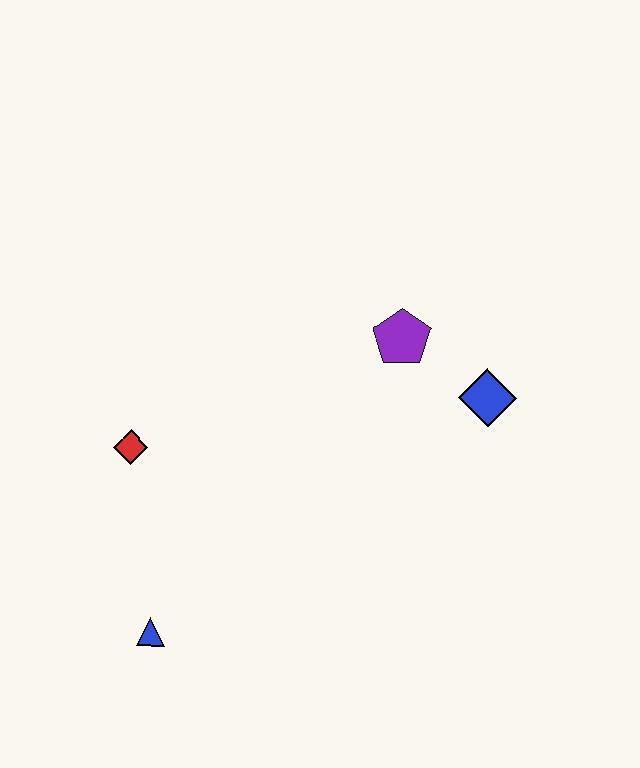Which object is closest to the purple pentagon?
The blue diamond is closest to the purple pentagon.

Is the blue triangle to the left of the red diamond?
No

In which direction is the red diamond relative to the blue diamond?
The red diamond is to the left of the blue diamond.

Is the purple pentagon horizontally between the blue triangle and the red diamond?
No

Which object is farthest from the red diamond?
The blue diamond is farthest from the red diamond.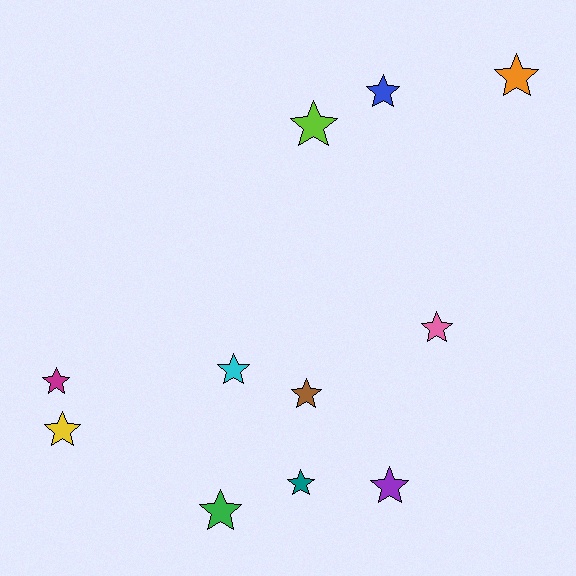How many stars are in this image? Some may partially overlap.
There are 11 stars.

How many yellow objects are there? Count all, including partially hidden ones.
There is 1 yellow object.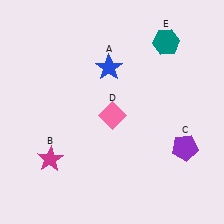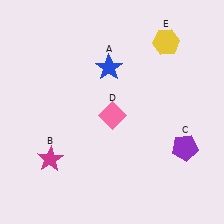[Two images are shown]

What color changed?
The hexagon (E) changed from teal in Image 1 to yellow in Image 2.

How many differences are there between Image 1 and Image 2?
There is 1 difference between the two images.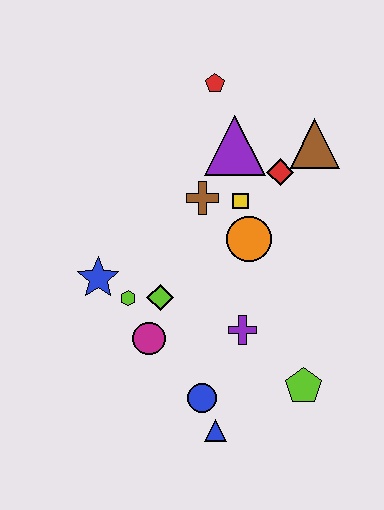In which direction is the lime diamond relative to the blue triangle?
The lime diamond is above the blue triangle.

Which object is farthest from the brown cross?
The blue triangle is farthest from the brown cross.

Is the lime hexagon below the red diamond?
Yes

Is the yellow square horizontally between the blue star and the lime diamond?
No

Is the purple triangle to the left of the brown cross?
No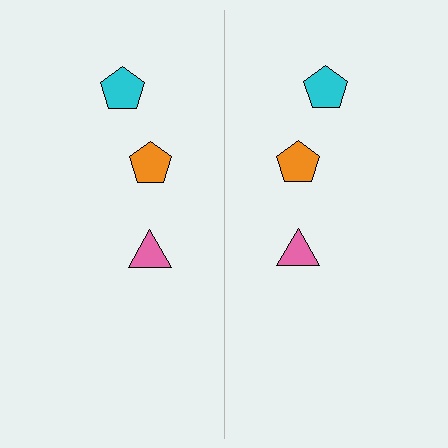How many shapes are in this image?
There are 6 shapes in this image.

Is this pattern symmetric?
Yes, this pattern has bilateral (reflection) symmetry.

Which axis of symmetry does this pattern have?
The pattern has a vertical axis of symmetry running through the center of the image.